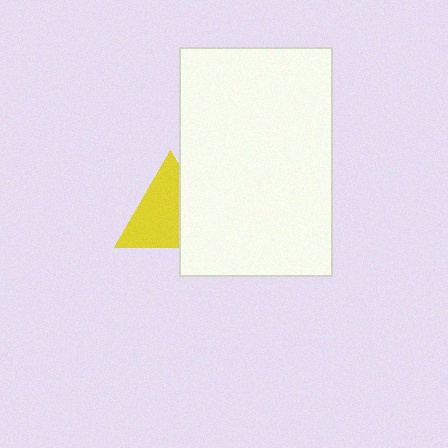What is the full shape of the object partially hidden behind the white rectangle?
The partially hidden object is a yellow triangle.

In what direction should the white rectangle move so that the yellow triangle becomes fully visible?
The white rectangle should move right. That is the shortest direction to clear the overlap and leave the yellow triangle fully visible.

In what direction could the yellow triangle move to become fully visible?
The yellow triangle could move left. That would shift it out from behind the white rectangle entirely.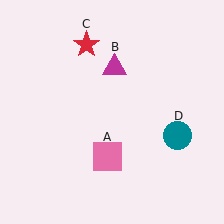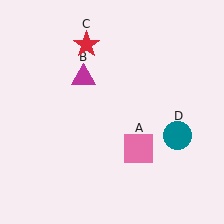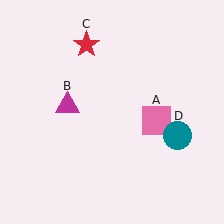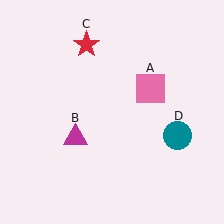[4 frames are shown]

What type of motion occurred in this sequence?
The pink square (object A), magenta triangle (object B) rotated counterclockwise around the center of the scene.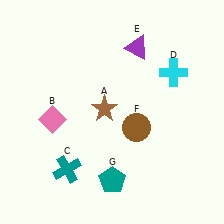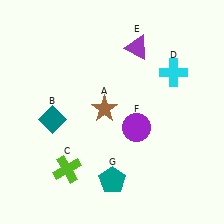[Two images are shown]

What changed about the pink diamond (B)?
In Image 1, B is pink. In Image 2, it changed to teal.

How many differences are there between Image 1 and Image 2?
There are 3 differences between the two images.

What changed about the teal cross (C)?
In Image 1, C is teal. In Image 2, it changed to lime.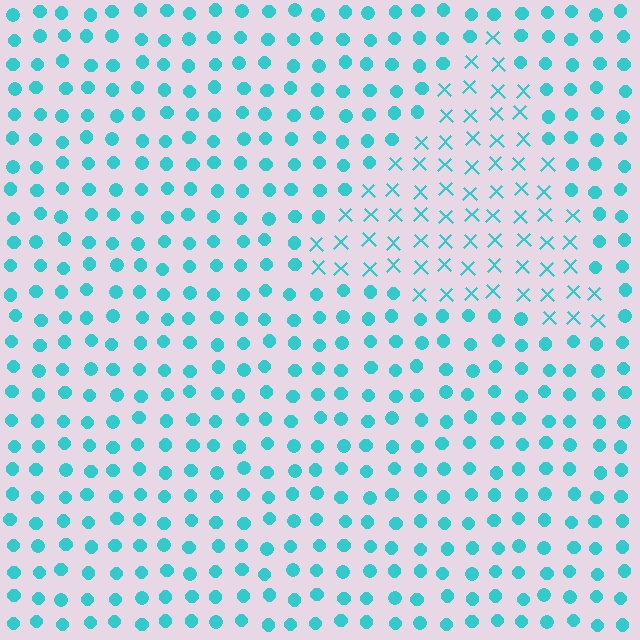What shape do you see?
I see a triangle.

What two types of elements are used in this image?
The image uses X marks inside the triangle region and circles outside it.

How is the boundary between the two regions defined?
The boundary is defined by a change in element shape: X marks inside vs. circles outside. All elements share the same color and spacing.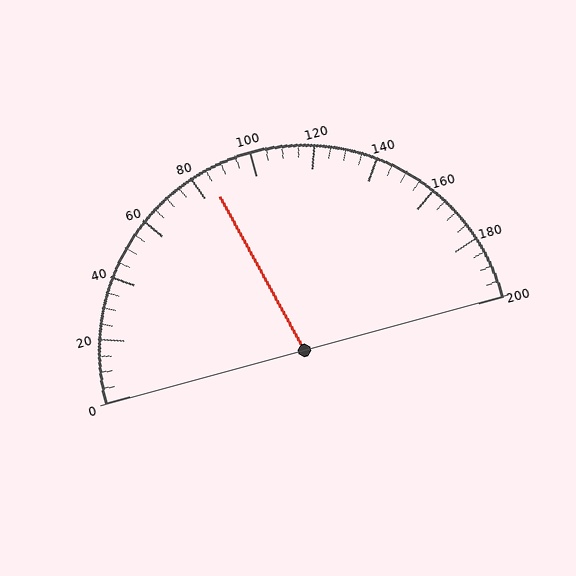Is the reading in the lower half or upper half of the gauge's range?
The reading is in the lower half of the range (0 to 200).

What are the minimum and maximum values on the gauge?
The gauge ranges from 0 to 200.